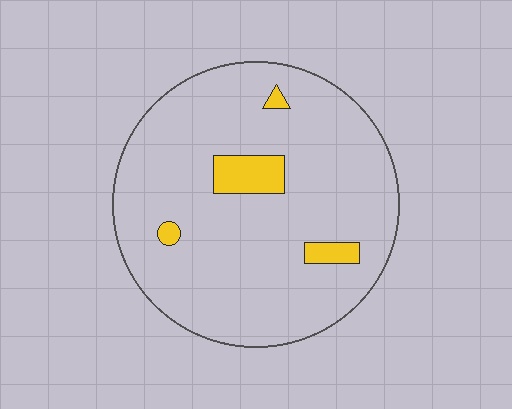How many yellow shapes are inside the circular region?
4.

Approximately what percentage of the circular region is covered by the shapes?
Approximately 10%.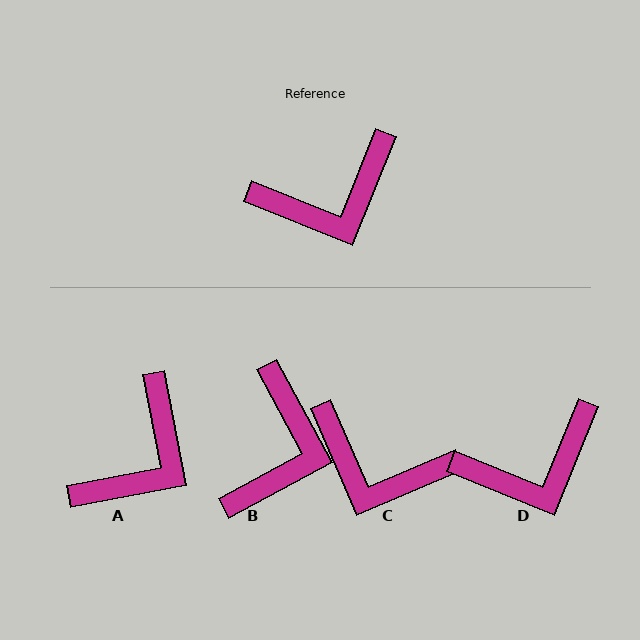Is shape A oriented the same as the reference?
No, it is off by about 33 degrees.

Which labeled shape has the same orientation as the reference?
D.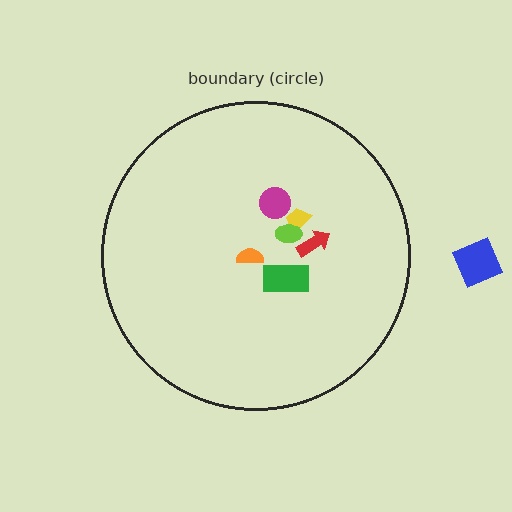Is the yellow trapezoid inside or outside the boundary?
Inside.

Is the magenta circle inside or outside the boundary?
Inside.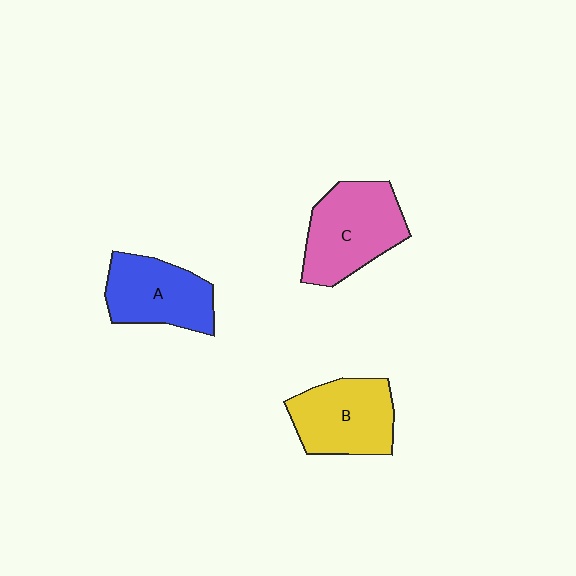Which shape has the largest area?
Shape C (pink).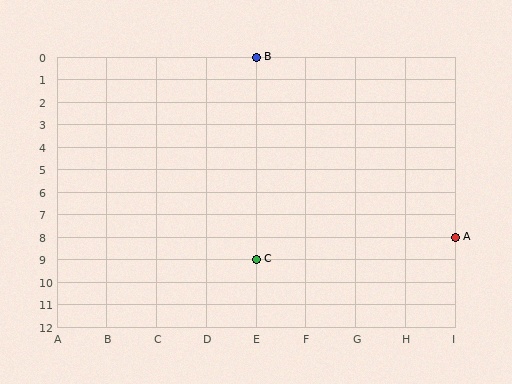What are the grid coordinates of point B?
Point B is at grid coordinates (E, 0).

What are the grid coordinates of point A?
Point A is at grid coordinates (I, 8).